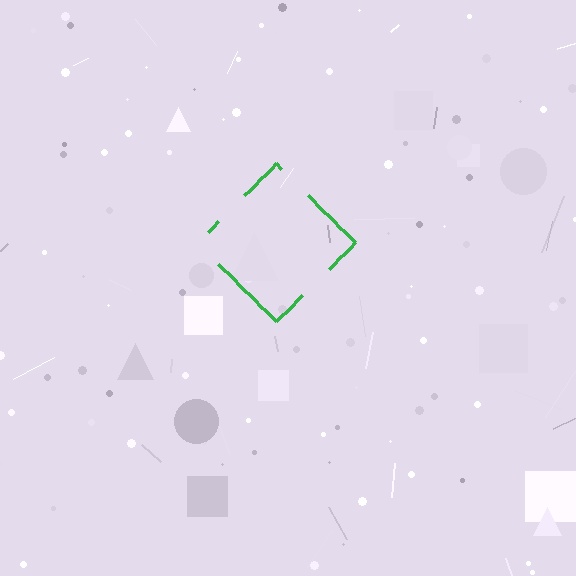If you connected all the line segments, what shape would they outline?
They would outline a diamond.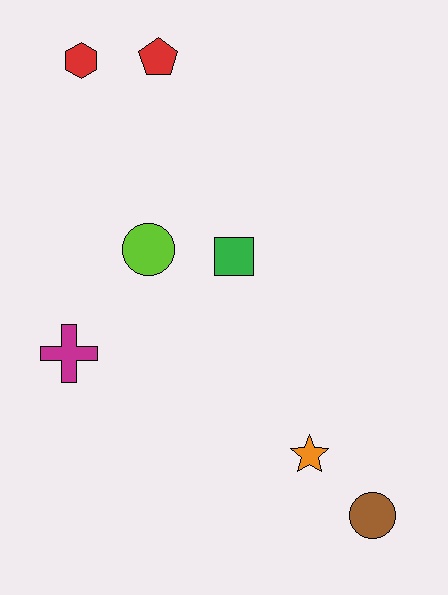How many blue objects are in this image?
There are no blue objects.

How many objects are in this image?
There are 7 objects.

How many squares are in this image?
There is 1 square.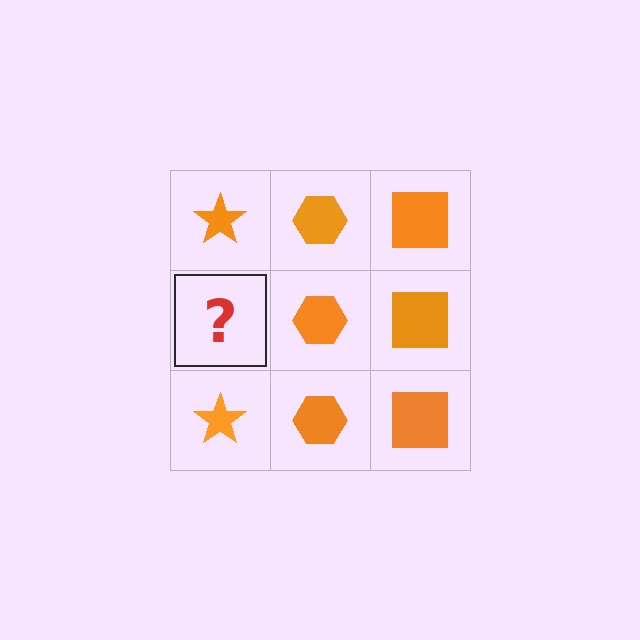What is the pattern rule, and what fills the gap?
The rule is that each column has a consistent shape. The gap should be filled with an orange star.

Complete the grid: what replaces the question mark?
The question mark should be replaced with an orange star.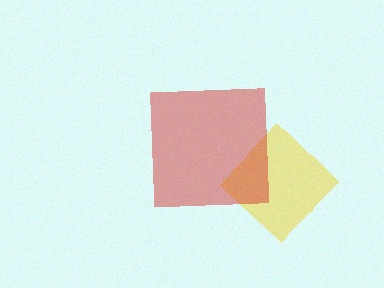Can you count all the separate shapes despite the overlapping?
Yes, there are 2 separate shapes.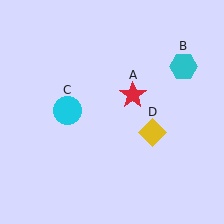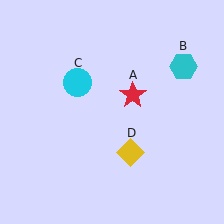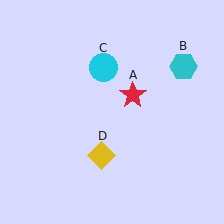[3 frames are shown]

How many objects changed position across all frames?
2 objects changed position: cyan circle (object C), yellow diamond (object D).